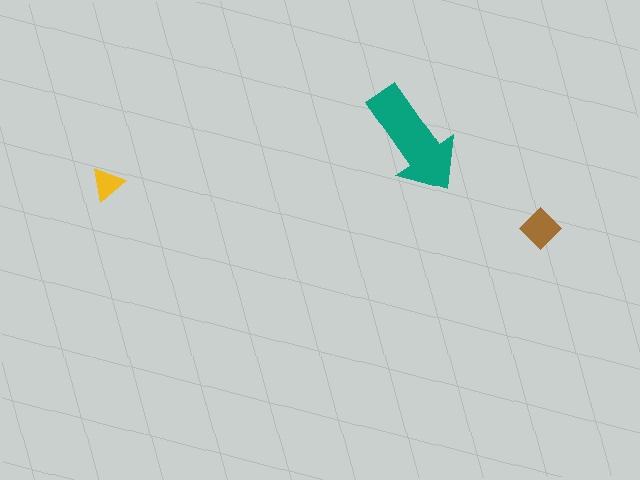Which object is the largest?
The teal arrow.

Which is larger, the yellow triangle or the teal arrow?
The teal arrow.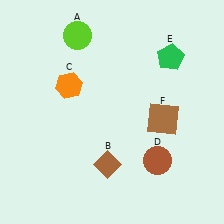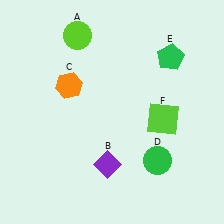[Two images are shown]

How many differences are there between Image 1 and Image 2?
There are 3 differences between the two images.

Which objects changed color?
B changed from brown to purple. D changed from brown to green. F changed from brown to lime.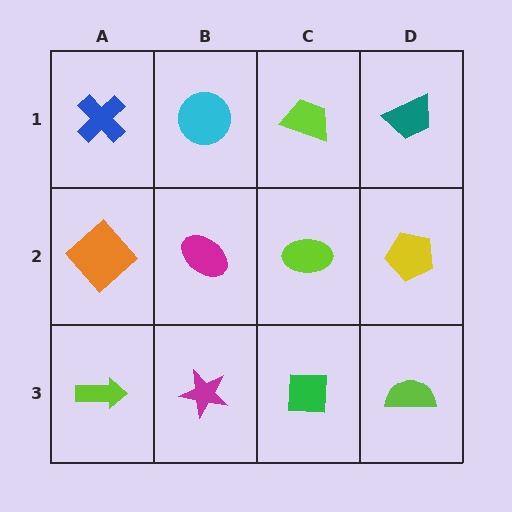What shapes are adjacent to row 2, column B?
A cyan circle (row 1, column B), a magenta star (row 3, column B), an orange diamond (row 2, column A), a lime ellipse (row 2, column C).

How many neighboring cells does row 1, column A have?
2.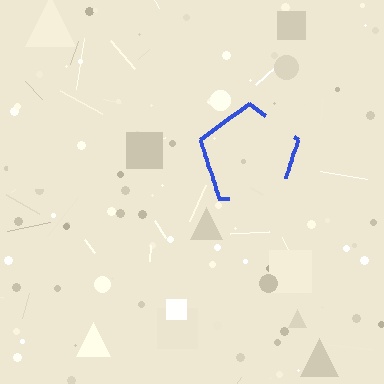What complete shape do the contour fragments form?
The contour fragments form a pentagon.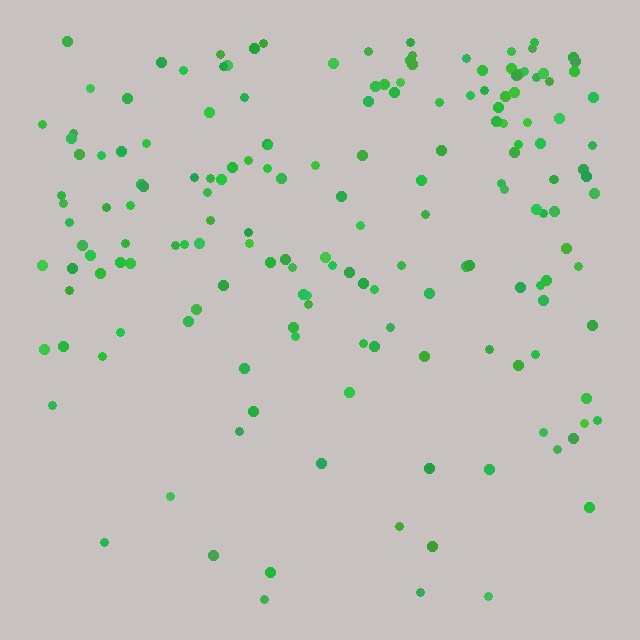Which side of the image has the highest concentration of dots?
The top.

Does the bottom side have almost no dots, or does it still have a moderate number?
Still a moderate number, just noticeably fewer than the top.